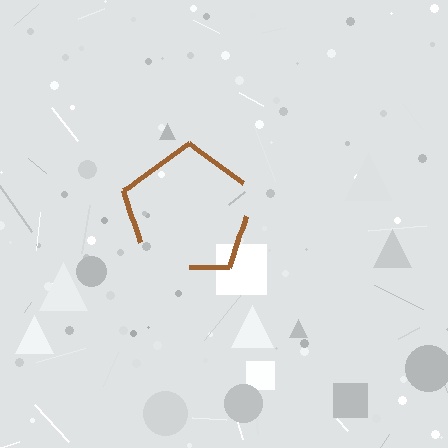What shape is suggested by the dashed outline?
The dashed outline suggests a pentagon.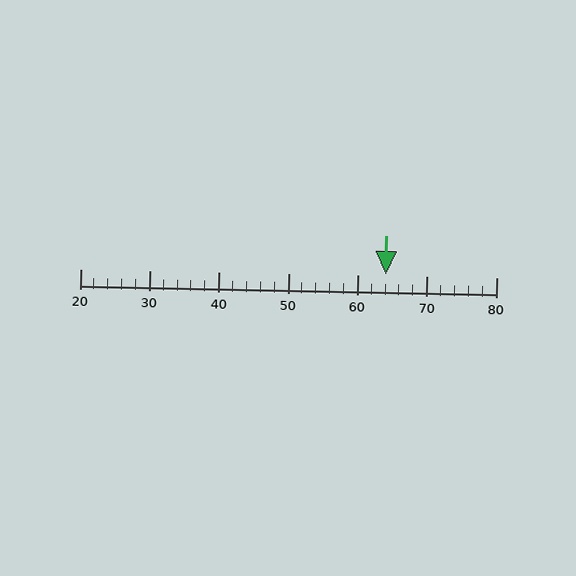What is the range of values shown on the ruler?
The ruler shows values from 20 to 80.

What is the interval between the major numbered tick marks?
The major tick marks are spaced 10 units apart.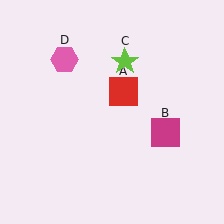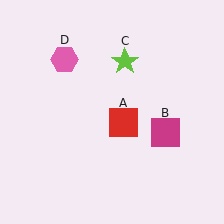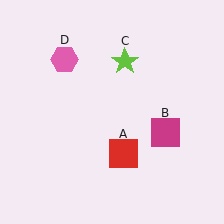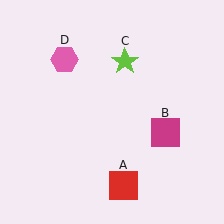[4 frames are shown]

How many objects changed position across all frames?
1 object changed position: red square (object A).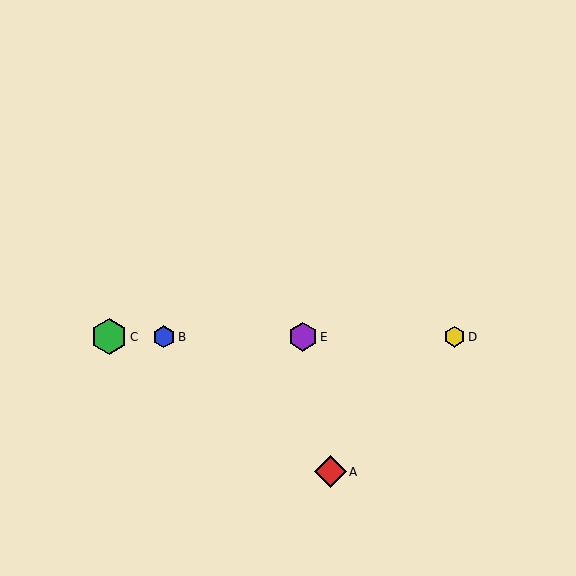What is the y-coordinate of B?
Object B is at y≈337.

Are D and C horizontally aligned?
Yes, both are at y≈337.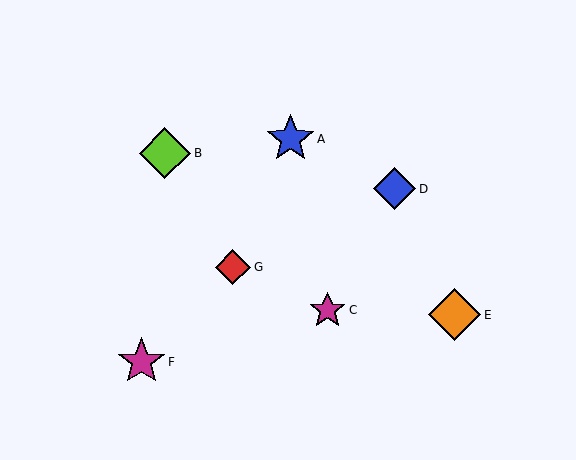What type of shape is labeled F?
Shape F is a magenta star.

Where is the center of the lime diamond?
The center of the lime diamond is at (165, 153).